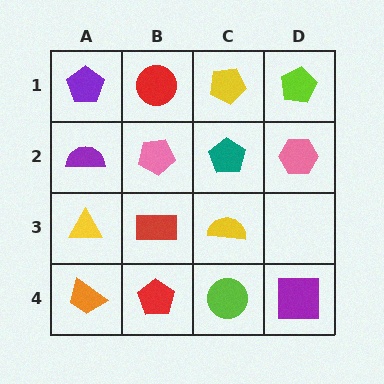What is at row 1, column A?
A purple pentagon.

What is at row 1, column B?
A red circle.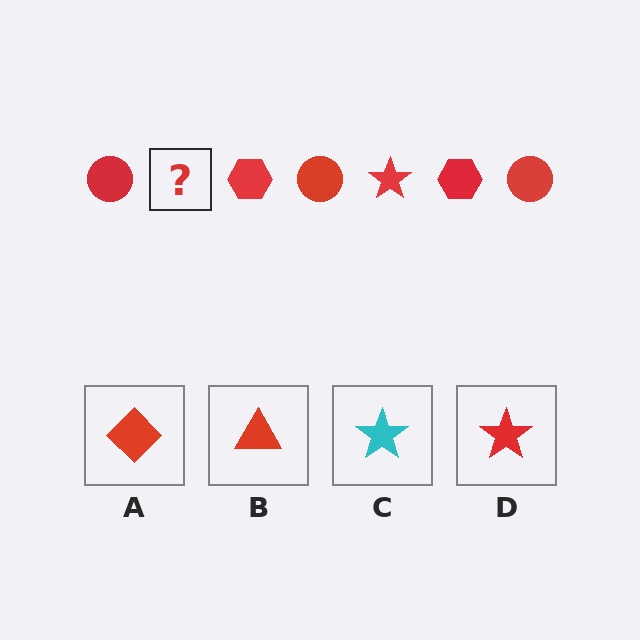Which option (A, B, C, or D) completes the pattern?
D.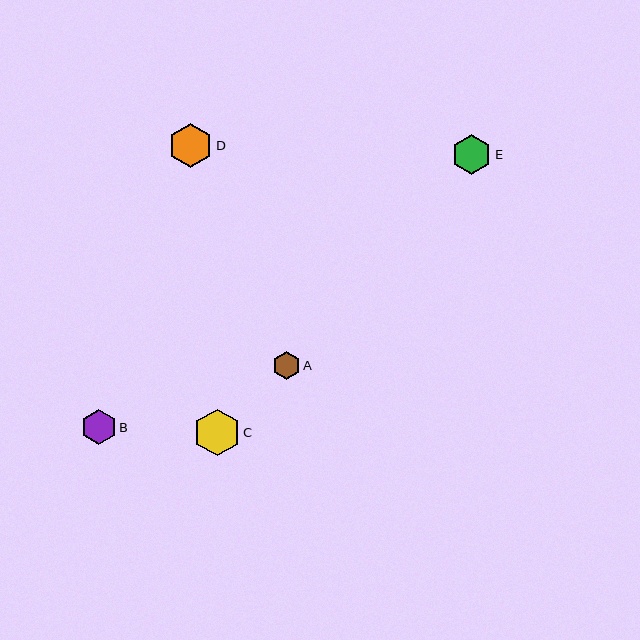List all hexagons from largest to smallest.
From largest to smallest: C, D, E, B, A.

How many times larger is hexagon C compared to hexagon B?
Hexagon C is approximately 1.3 times the size of hexagon B.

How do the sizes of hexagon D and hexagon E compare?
Hexagon D and hexagon E are approximately the same size.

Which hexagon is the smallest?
Hexagon A is the smallest with a size of approximately 28 pixels.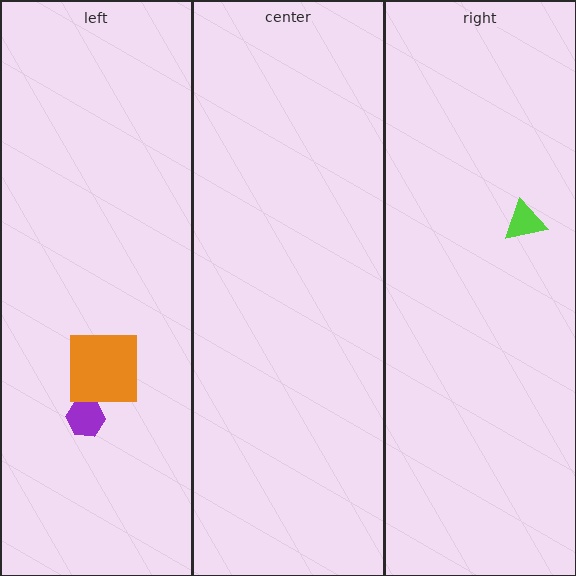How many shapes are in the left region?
2.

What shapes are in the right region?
The lime triangle.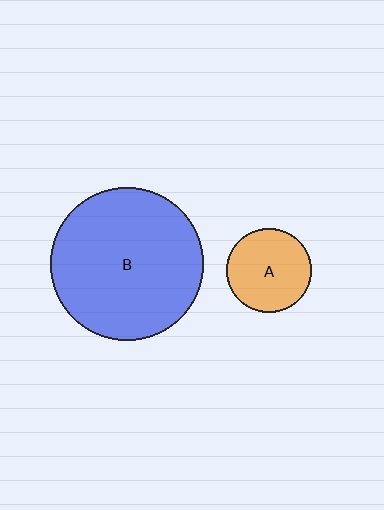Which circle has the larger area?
Circle B (blue).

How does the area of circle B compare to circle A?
Approximately 3.3 times.